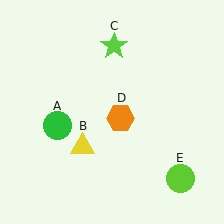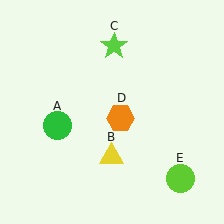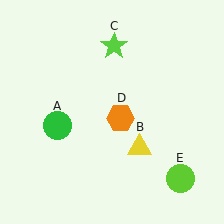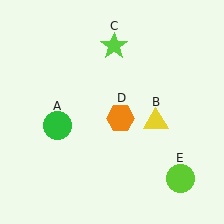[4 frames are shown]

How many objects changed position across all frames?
1 object changed position: yellow triangle (object B).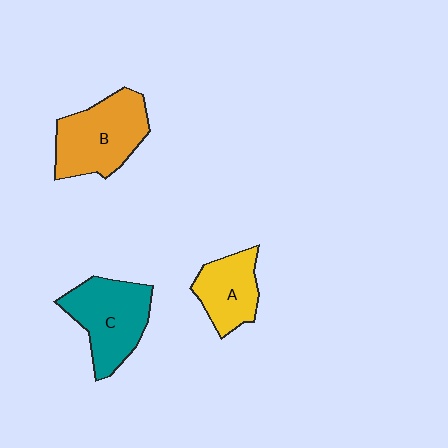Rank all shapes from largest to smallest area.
From largest to smallest: B (orange), C (teal), A (yellow).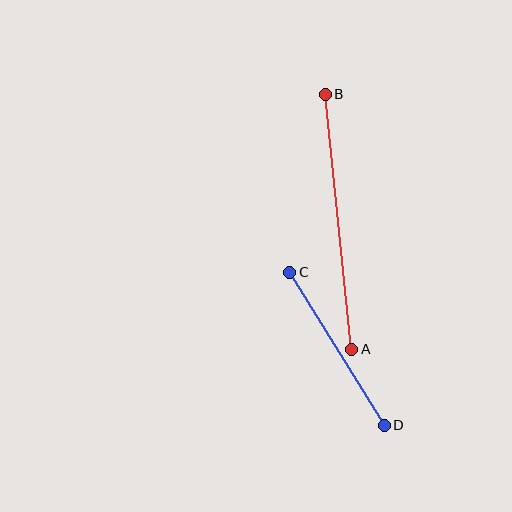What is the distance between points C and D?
The distance is approximately 180 pixels.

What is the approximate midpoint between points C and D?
The midpoint is at approximately (337, 349) pixels.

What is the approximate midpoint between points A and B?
The midpoint is at approximately (338, 222) pixels.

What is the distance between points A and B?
The distance is approximately 256 pixels.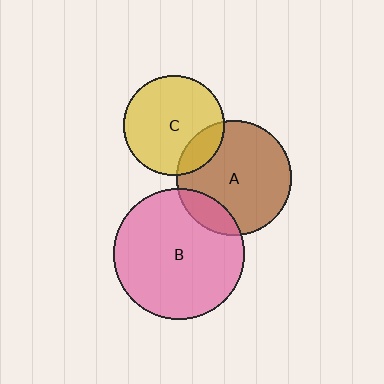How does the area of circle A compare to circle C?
Approximately 1.3 times.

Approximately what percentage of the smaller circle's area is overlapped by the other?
Approximately 15%.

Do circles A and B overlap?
Yes.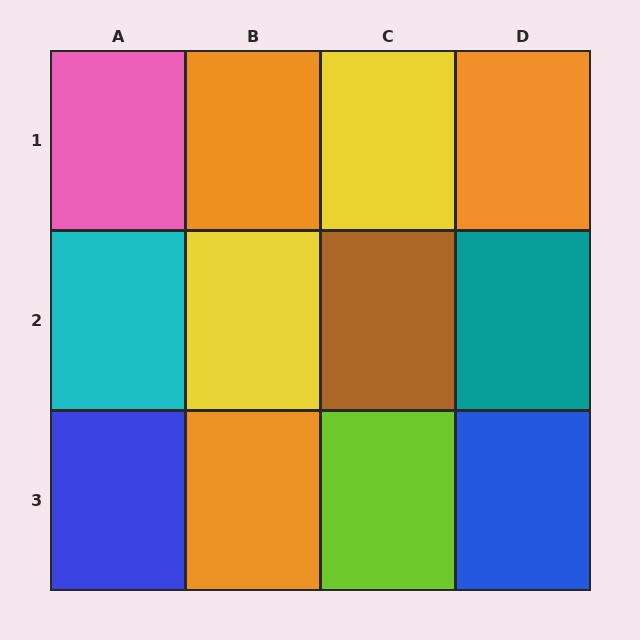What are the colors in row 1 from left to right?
Pink, orange, yellow, orange.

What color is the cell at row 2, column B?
Yellow.